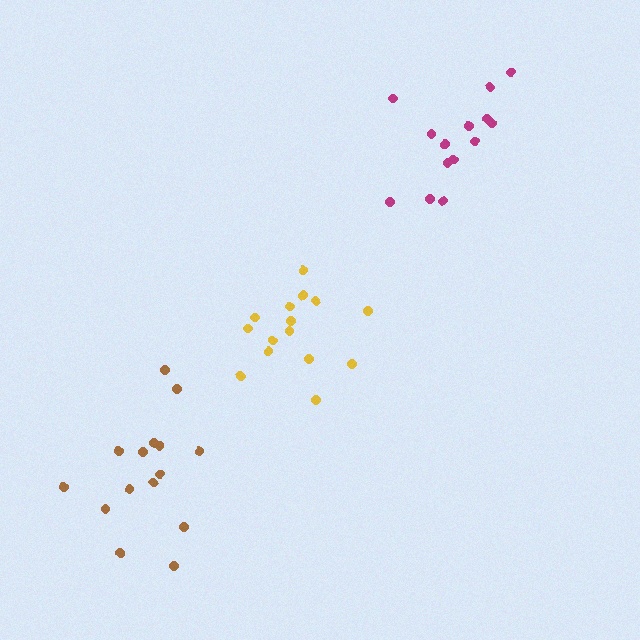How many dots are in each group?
Group 1: 15 dots, Group 2: 14 dots, Group 3: 15 dots (44 total).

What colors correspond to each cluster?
The clusters are colored: yellow, magenta, brown.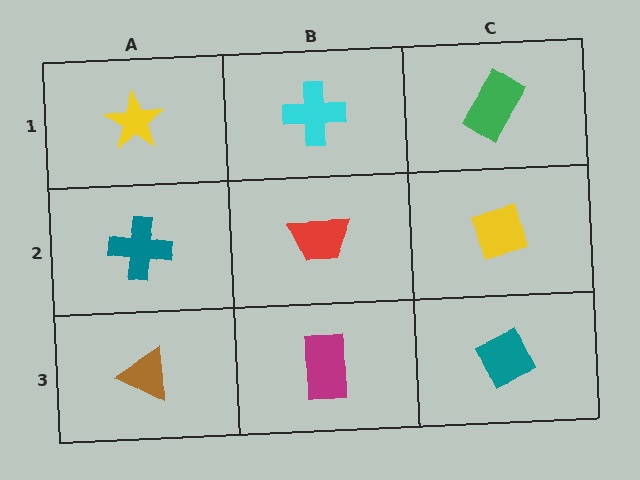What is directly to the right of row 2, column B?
A yellow diamond.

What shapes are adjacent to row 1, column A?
A teal cross (row 2, column A), a cyan cross (row 1, column B).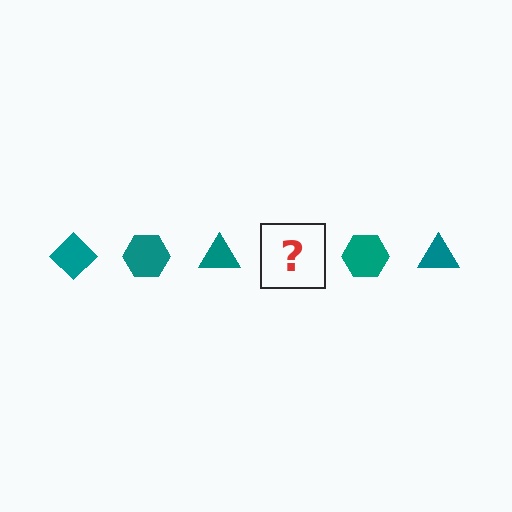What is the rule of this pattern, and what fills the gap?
The rule is that the pattern cycles through diamond, hexagon, triangle shapes in teal. The gap should be filled with a teal diamond.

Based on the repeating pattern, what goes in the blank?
The blank should be a teal diamond.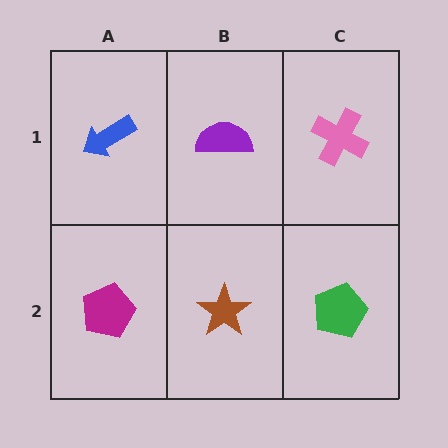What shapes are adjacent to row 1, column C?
A green pentagon (row 2, column C), a purple semicircle (row 1, column B).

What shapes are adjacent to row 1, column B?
A brown star (row 2, column B), a blue arrow (row 1, column A), a pink cross (row 1, column C).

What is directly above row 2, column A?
A blue arrow.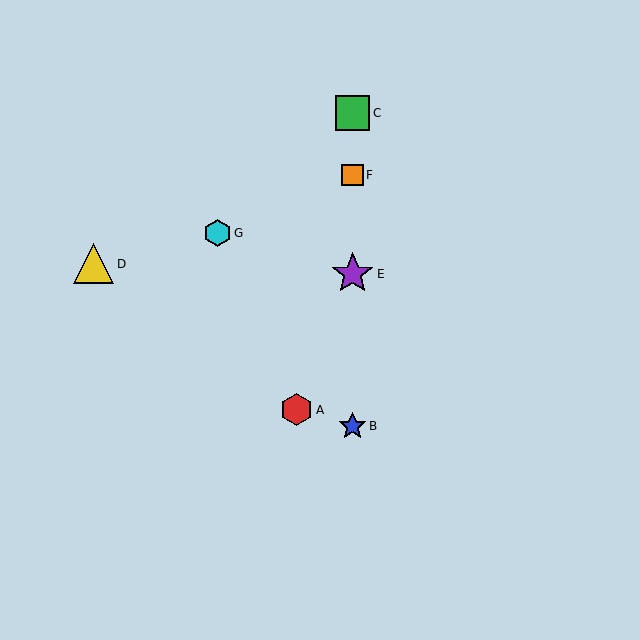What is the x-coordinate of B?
Object B is at x≈353.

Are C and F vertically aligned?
Yes, both are at x≈353.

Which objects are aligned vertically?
Objects B, C, E, F are aligned vertically.